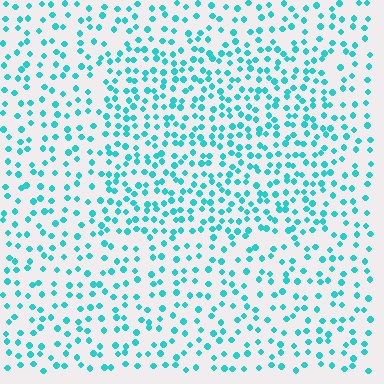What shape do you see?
I see a rectangle.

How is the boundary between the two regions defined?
The boundary is defined by a change in element density (approximately 1.6x ratio). All elements are the same color, size, and shape.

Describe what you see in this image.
The image contains small cyan elements arranged at two different densities. A rectangle-shaped region is visible where the elements are more densely packed than the surrounding area.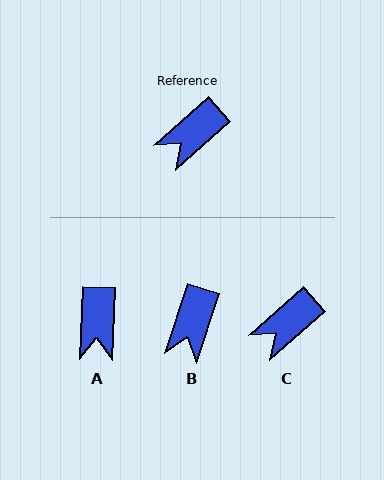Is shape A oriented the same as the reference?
No, it is off by about 47 degrees.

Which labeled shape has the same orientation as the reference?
C.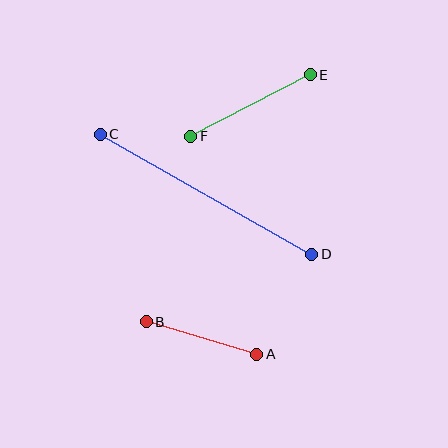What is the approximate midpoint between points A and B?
The midpoint is at approximately (201, 338) pixels.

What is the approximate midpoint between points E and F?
The midpoint is at approximately (251, 106) pixels.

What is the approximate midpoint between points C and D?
The midpoint is at approximately (206, 194) pixels.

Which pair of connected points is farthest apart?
Points C and D are farthest apart.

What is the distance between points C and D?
The distance is approximately 243 pixels.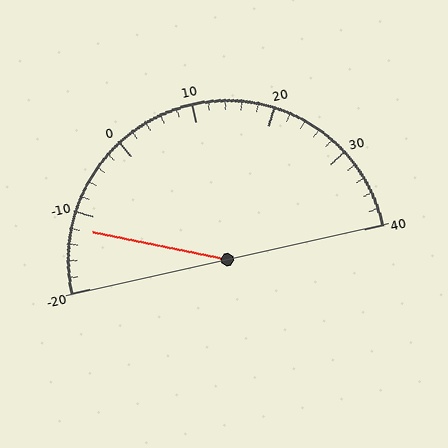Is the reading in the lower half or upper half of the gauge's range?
The reading is in the lower half of the range (-20 to 40).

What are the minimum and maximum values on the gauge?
The gauge ranges from -20 to 40.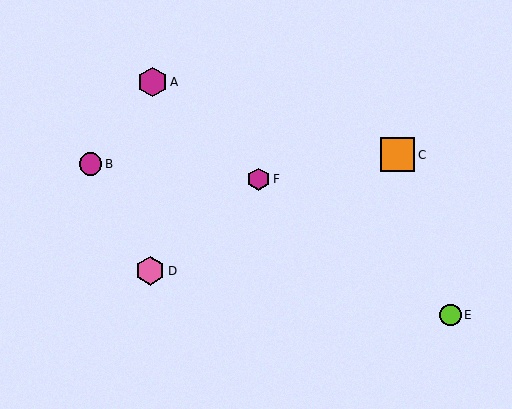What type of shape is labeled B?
Shape B is a magenta circle.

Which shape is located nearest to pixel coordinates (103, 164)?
The magenta circle (labeled B) at (90, 164) is nearest to that location.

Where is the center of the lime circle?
The center of the lime circle is at (450, 315).